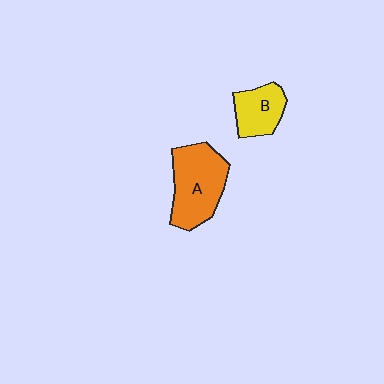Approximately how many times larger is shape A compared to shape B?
Approximately 1.7 times.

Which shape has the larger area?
Shape A (orange).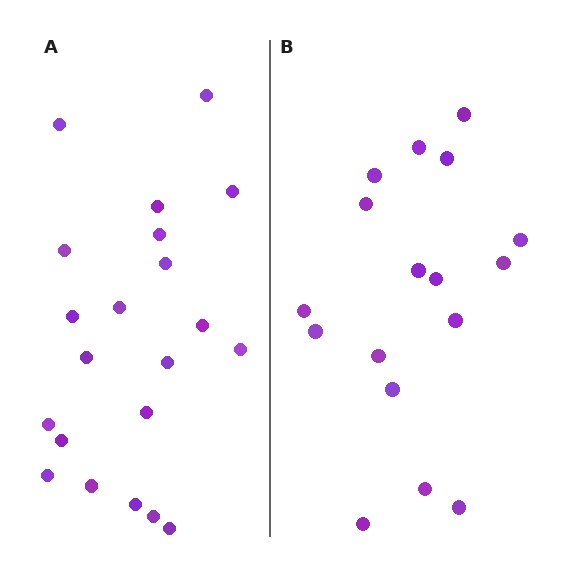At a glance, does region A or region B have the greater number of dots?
Region A (the left region) has more dots.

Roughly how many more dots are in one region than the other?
Region A has about 4 more dots than region B.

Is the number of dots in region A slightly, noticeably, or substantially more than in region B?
Region A has only slightly more — the two regions are fairly close. The ratio is roughly 1.2 to 1.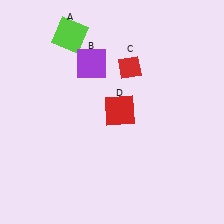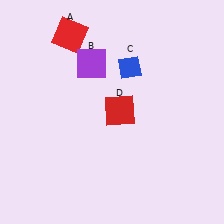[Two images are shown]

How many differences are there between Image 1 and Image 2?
There are 2 differences between the two images.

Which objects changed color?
A changed from lime to red. C changed from red to blue.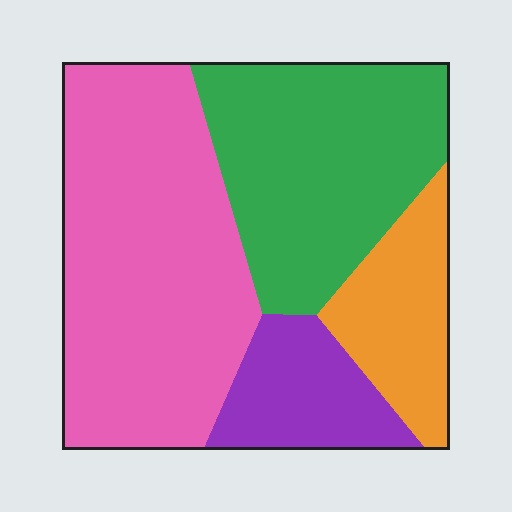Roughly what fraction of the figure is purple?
Purple covers roughly 10% of the figure.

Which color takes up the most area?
Pink, at roughly 45%.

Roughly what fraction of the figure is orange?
Orange covers about 15% of the figure.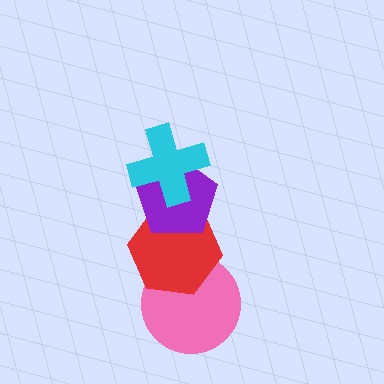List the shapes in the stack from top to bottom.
From top to bottom: the cyan cross, the purple pentagon, the red hexagon, the pink circle.